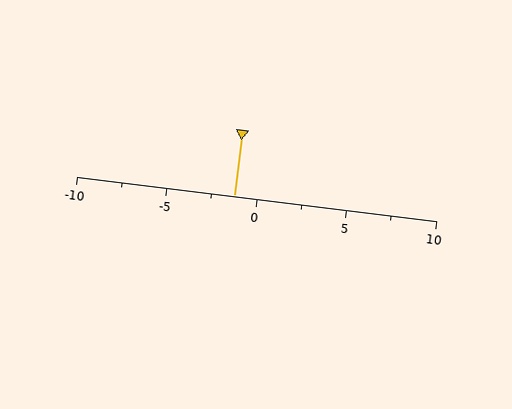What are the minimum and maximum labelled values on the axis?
The axis runs from -10 to 10.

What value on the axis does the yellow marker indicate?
The marker indicates approximately -1.2.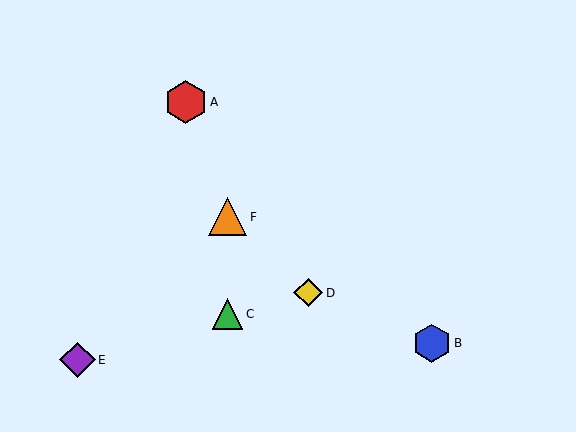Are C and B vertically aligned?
No, C is at x≈228 and B is at x≈432.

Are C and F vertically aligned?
Yes, both are at x≈228.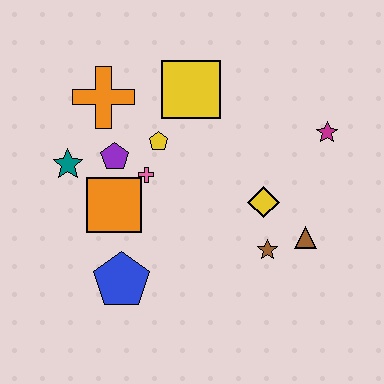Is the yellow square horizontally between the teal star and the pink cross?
No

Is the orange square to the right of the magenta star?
No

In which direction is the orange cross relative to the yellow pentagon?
The orange cross is to the left of the yellow pentagon.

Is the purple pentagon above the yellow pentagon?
No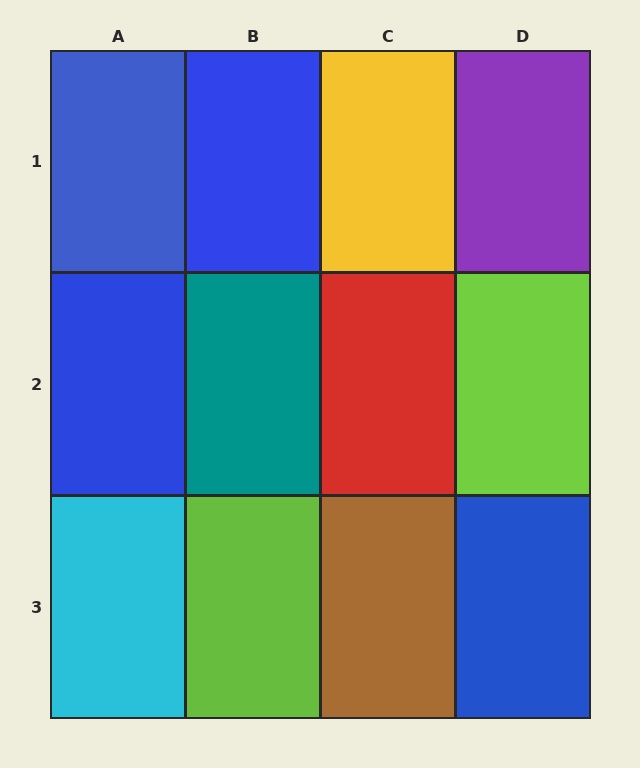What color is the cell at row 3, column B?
Lime.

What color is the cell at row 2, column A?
Blue.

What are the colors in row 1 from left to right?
Blue, blue, yellow, purple.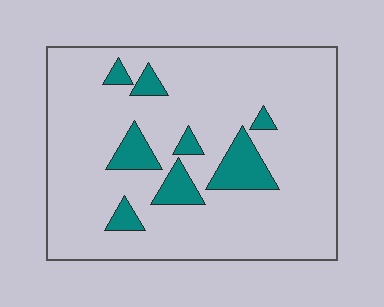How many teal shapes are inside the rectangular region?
8.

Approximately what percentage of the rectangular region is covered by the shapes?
Approximately 15%.